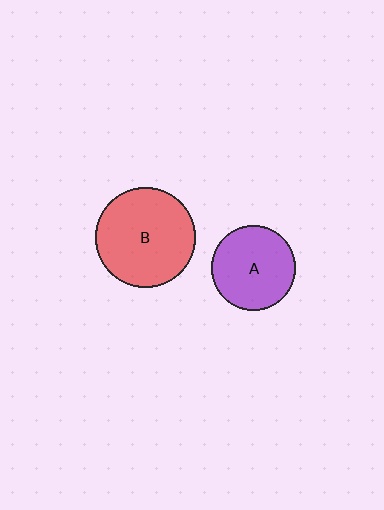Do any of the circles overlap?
No, none of the circles overlap.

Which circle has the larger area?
Circle B (red).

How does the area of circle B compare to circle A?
Approximately 1.4 times.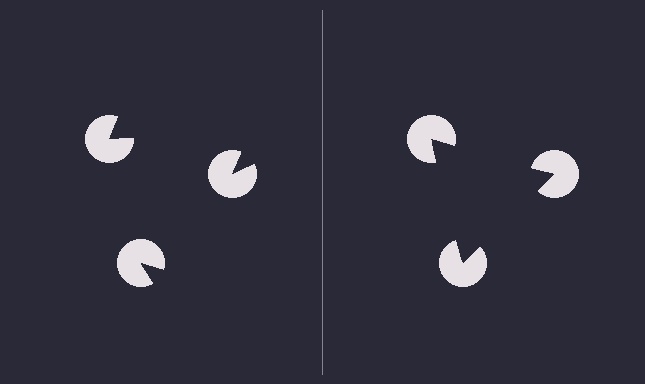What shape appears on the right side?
An illusory triangle.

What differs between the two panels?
The pac-man discs are positioned identically on both sides; only the wedge orientations differ. On the right they align to a triangle; on the left they are misaligned.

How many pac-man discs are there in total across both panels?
6 — 3 on each side.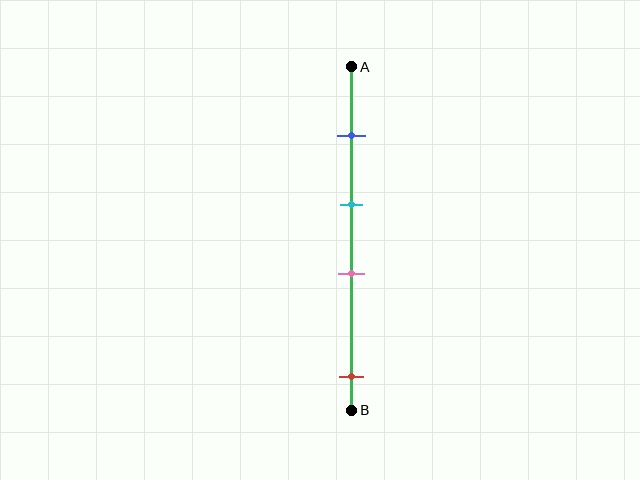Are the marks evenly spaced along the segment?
No, the marks are not evenly spaced.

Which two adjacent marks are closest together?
The cyan and pink marks are the closest adjacent pair.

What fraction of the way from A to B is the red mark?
The red mark is approximately 90% (0.9) of the way from A to B.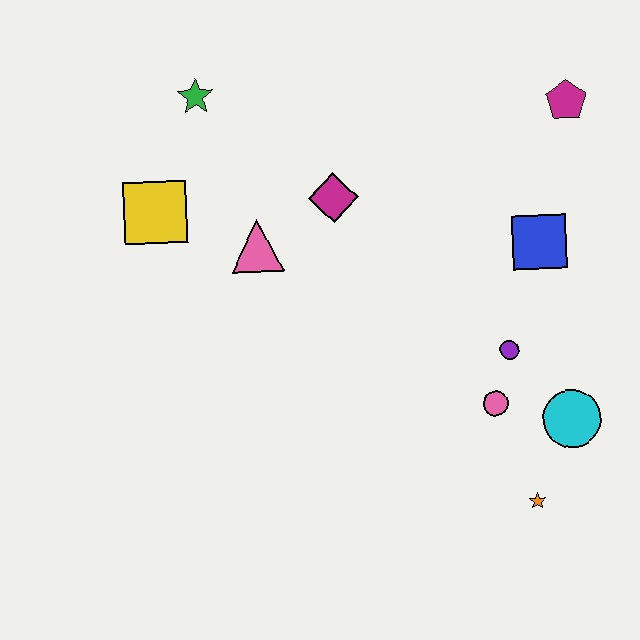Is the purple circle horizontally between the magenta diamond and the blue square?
Yes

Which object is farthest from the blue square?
The yellow square is farthest from the blue square.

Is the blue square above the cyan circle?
Yes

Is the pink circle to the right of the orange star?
No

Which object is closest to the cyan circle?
The pink circle is closest to the cyan circle.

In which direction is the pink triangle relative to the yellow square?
The pink triangle is to the right of the yellow square.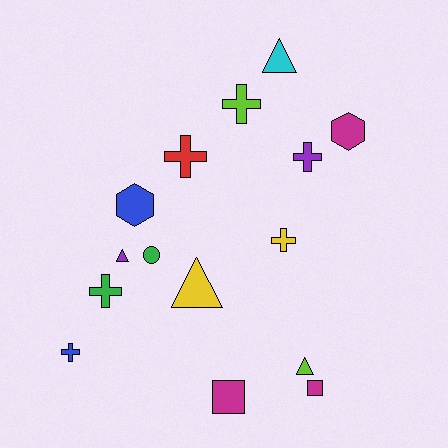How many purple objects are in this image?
There are 2 purple objects.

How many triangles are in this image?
There are 4 triangles.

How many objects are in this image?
There are 15 objects.